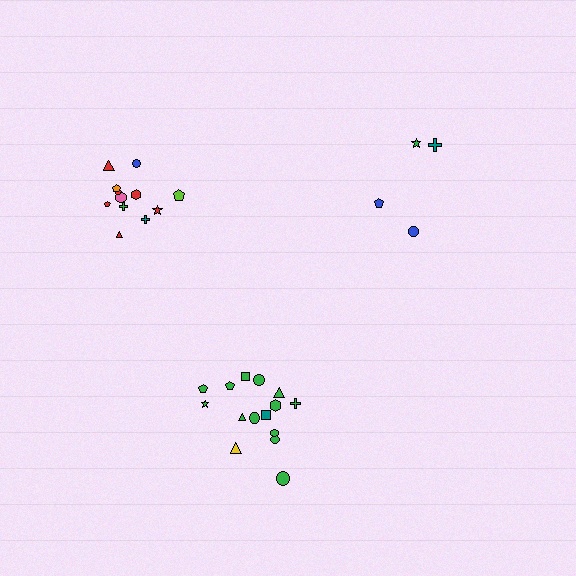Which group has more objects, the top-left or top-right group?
The top-left group.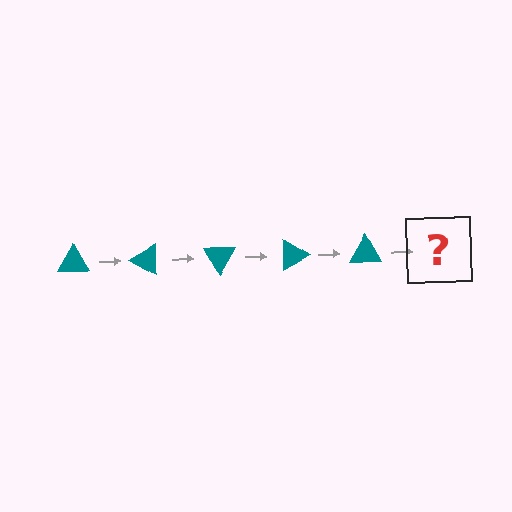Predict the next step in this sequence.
The next step is a teal triangle rotated 150 degrees.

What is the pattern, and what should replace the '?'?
The pattern is that the triangle rotates 30 degrees each step. The '?' should be a teal triangle rotated 150 degrees.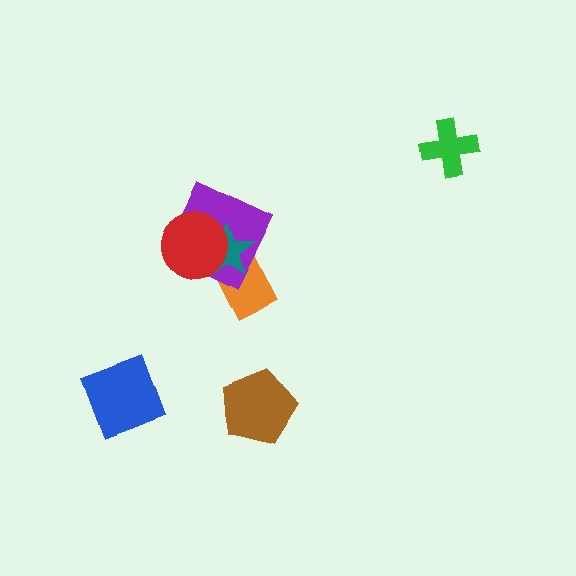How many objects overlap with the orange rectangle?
3 objects overlap with the orange rectangle.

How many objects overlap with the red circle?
3 objects overlap with the red circle.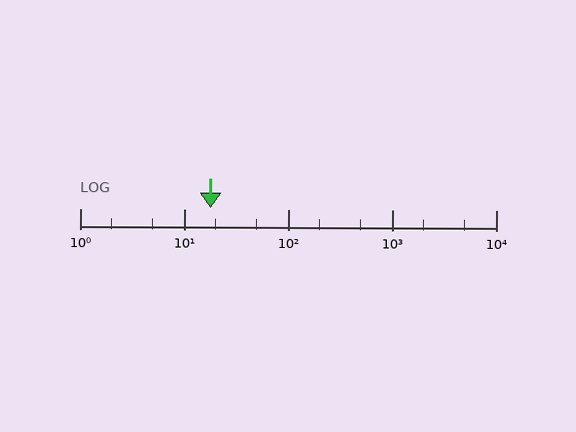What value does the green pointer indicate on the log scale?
The pointer indicates approximately 18.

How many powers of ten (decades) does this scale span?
The scale spans 4 decades, from 1 to 10000.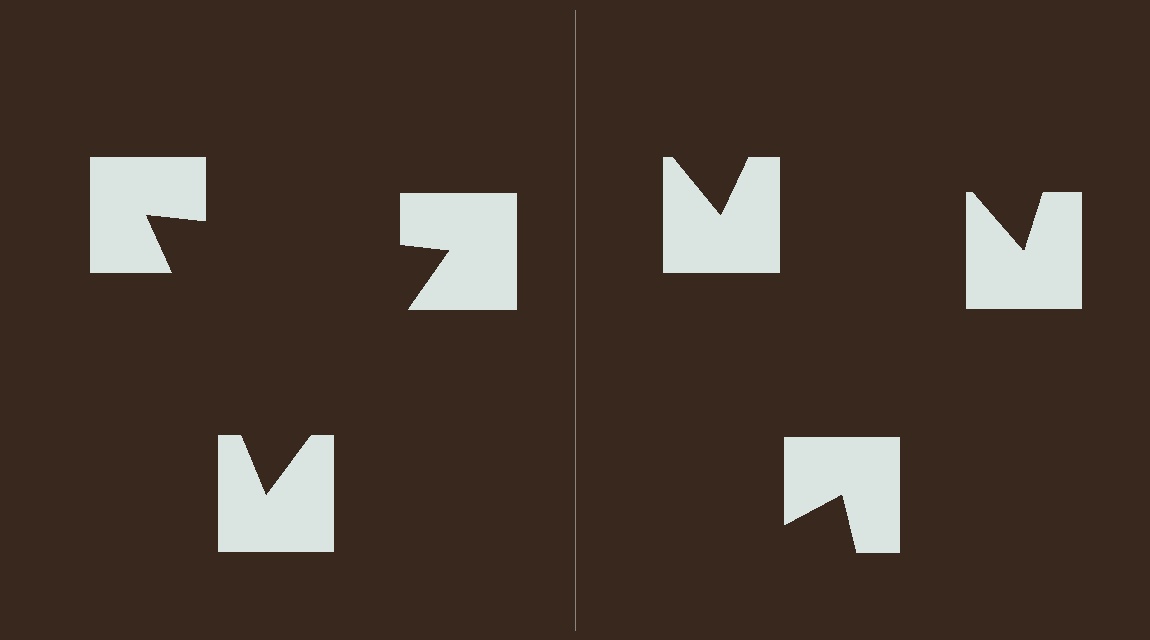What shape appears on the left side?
An illusory triangle.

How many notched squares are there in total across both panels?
6 — 3 on each side.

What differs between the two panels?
The notched squares are positioned identically on both sides; only the wedge orientations differ. On the left they align to a triangle; on the right they are misaligned.